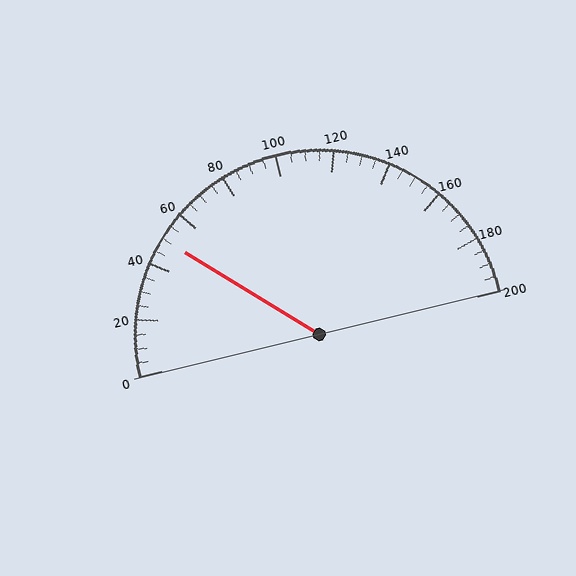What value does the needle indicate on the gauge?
The needle indicates approximately 50.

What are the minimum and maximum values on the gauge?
The gauge ranges from 0 to 200.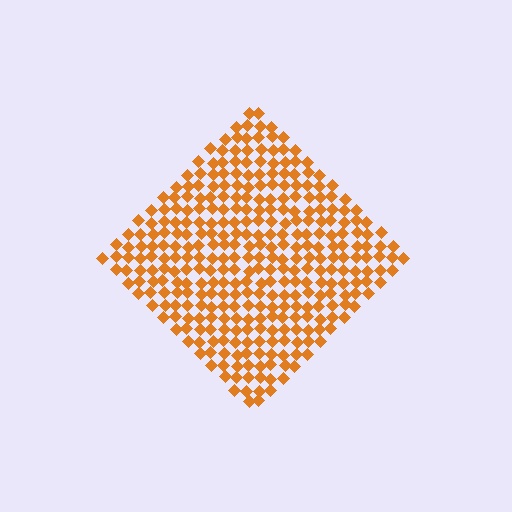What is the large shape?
The large shape is a diamond.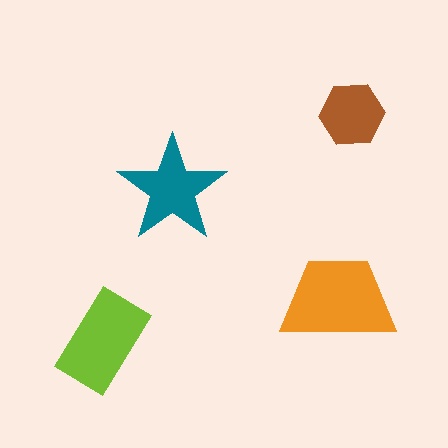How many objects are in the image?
There are 4 objects in the image.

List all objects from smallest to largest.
The brown hexagon, the teal star, the lime rectangle, the orange trapezoid.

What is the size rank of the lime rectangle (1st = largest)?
2nd.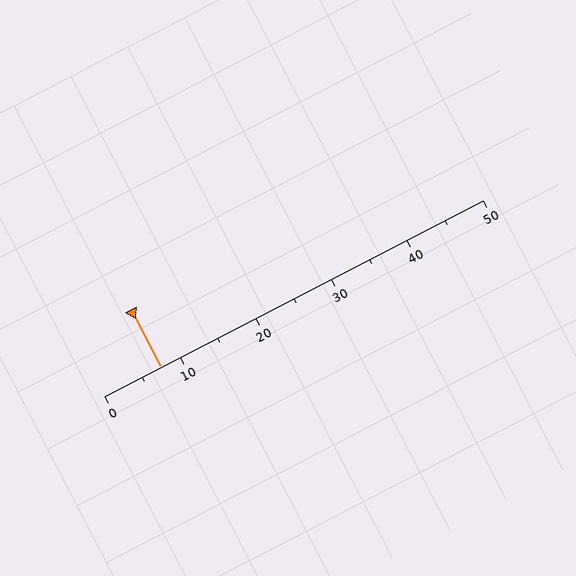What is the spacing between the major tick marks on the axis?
The major ticks are spaced 10 apart.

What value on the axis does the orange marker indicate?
The marker indicates approximately 7.5.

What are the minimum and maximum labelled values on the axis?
The axis runs from 0 to 50.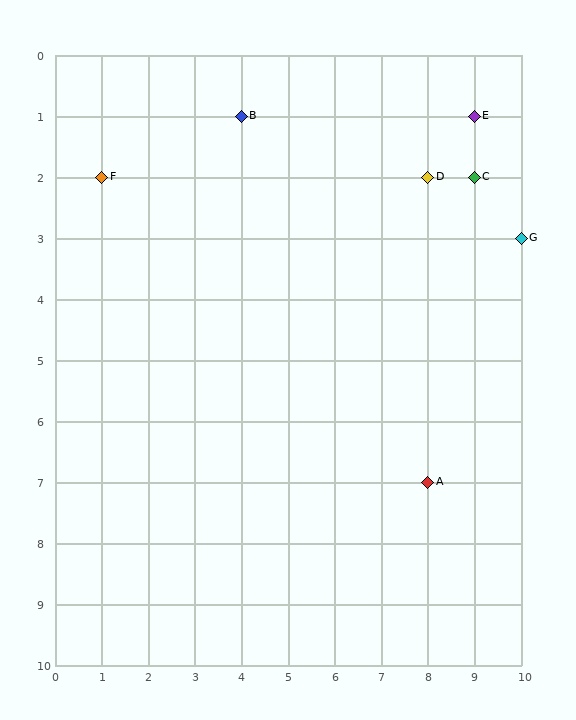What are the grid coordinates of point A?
Point A is at grid coordinates (8, 7).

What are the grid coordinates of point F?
Point F is at grid coordinates (1, 2).